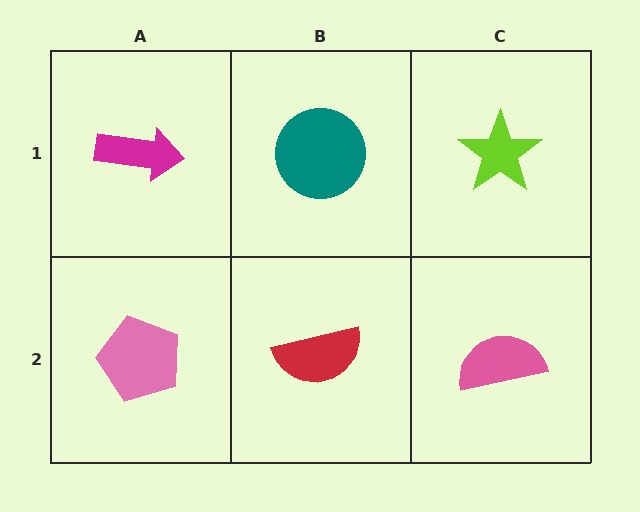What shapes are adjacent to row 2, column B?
A teal circle (row 1, column B), a pink pentagon (row 2, column A), a pink semicircle (row 2, column C).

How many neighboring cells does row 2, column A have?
2.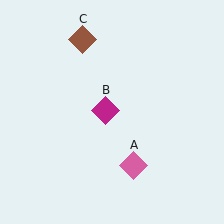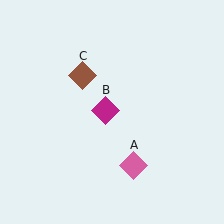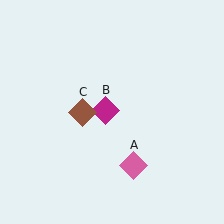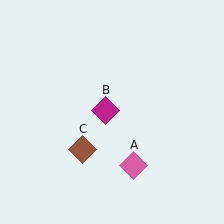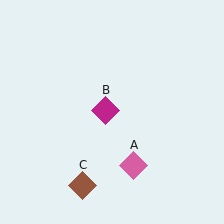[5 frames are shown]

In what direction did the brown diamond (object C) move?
The brown diamond (object C) moved down.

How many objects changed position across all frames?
1 object changed position: brown diamond (object C).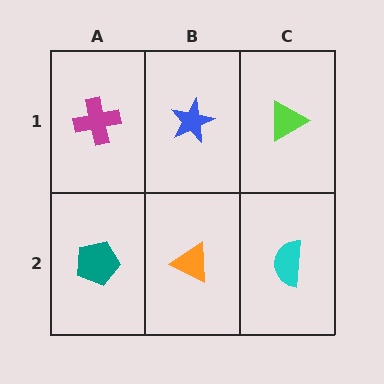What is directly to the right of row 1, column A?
A blue star.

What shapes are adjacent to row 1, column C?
A cyan semicircle (row 2, column C), a blue star (row 1, column B).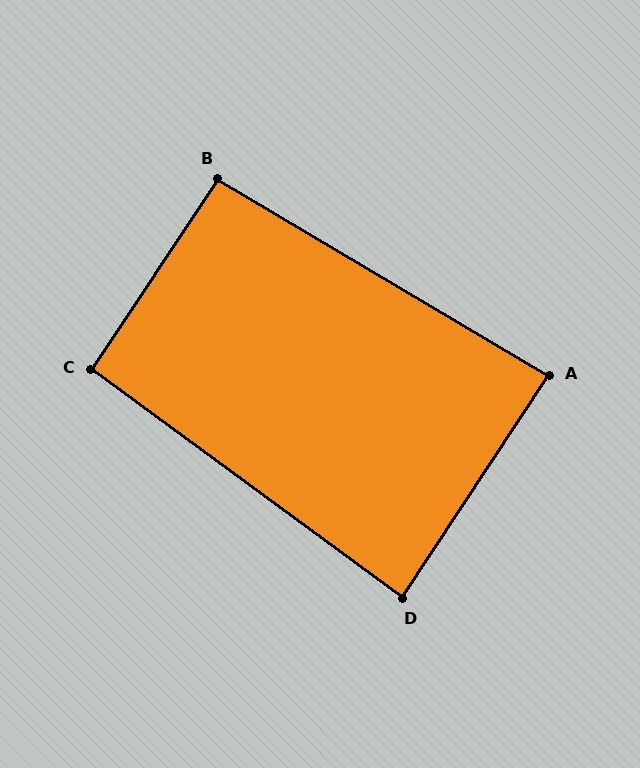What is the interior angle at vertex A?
Approximately 87 degrees (approximately right).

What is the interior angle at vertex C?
Approximately 93 degrees (approximately right).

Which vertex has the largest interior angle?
B, at approximately 93 degrees.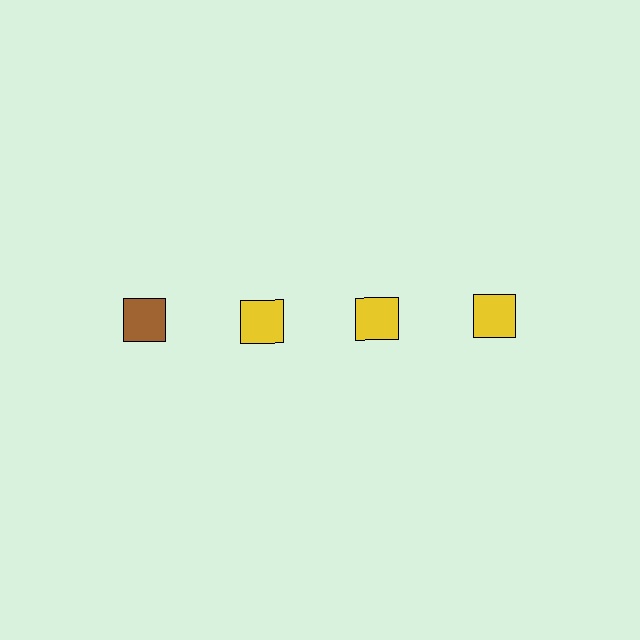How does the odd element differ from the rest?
It has a different color: brown instead of yellow.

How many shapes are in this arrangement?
There are 4 shapes arranged in a grid pattern.